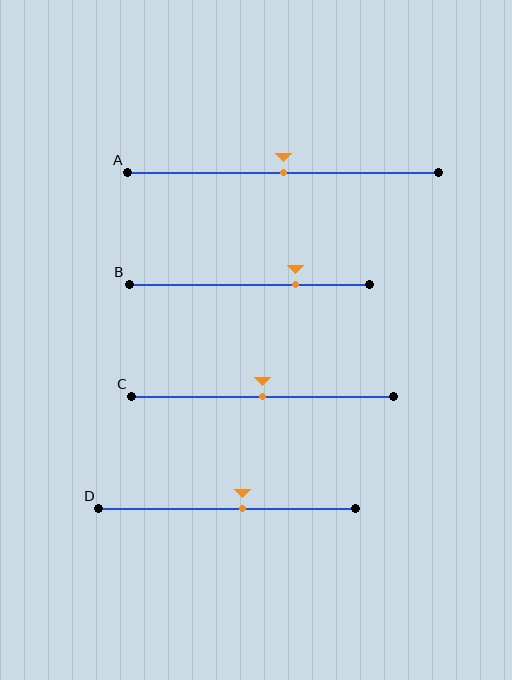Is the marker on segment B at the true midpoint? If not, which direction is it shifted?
No, the marker on segment B is shifted to the right by about 19% of the segment length.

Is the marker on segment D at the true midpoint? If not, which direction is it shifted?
No, the marker on segment D is shifted to the right by about 6% of the segment length.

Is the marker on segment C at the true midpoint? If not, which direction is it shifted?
Yes, the marker on segment C is at the true midpoint.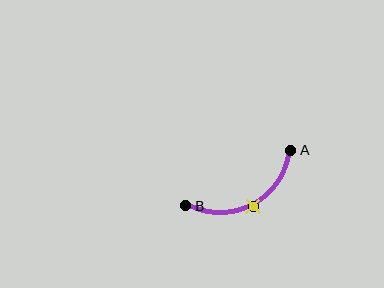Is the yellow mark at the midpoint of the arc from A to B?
Yes. The yellow mark lies on the arc at equal arc-length from both A and B — it is the arc midpoint.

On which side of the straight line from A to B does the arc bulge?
The arc bulges below the straight line connecting A and B.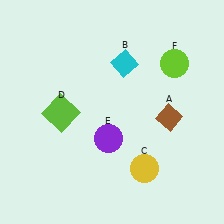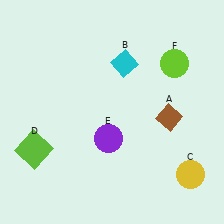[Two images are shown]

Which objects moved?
The objects that moved are: the yellow circle (C), the lime square (D).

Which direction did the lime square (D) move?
The lime square (D) moved down.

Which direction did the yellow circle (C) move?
The yellow circle (C) moved right.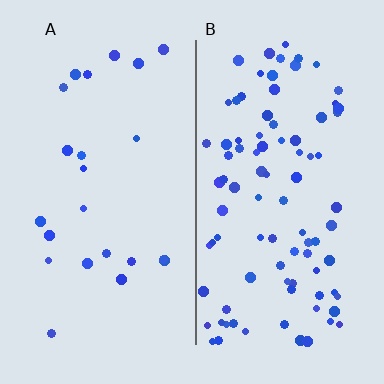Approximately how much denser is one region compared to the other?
Approximately 4.0× — region B over region A.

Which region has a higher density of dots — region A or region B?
B (the right).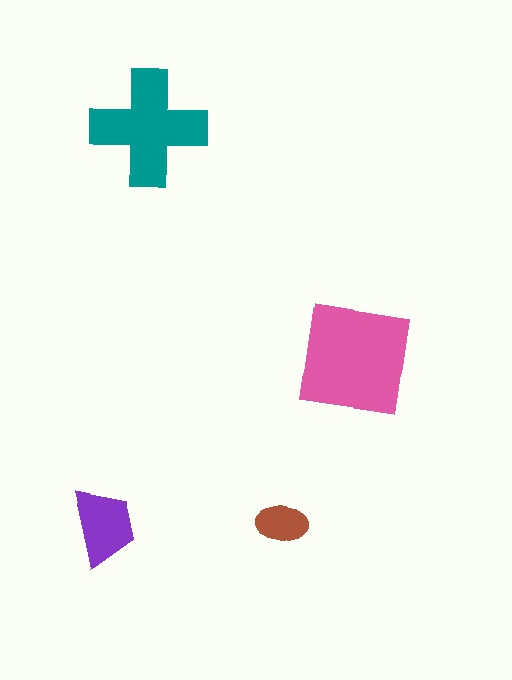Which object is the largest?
The pink square.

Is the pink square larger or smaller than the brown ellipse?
Larger.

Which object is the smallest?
The brown ellipse.